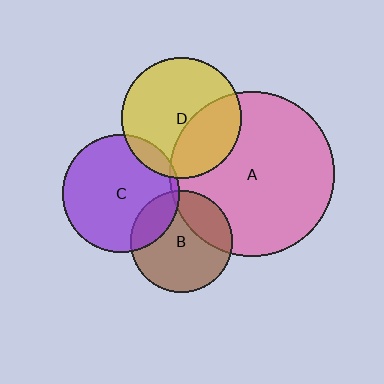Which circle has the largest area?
Circle A (pink).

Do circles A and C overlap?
Yes.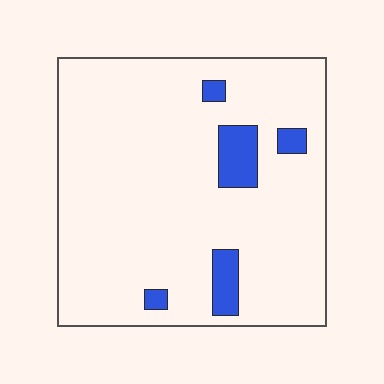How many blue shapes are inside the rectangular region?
5.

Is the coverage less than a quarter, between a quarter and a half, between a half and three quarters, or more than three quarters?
Less than a quarter.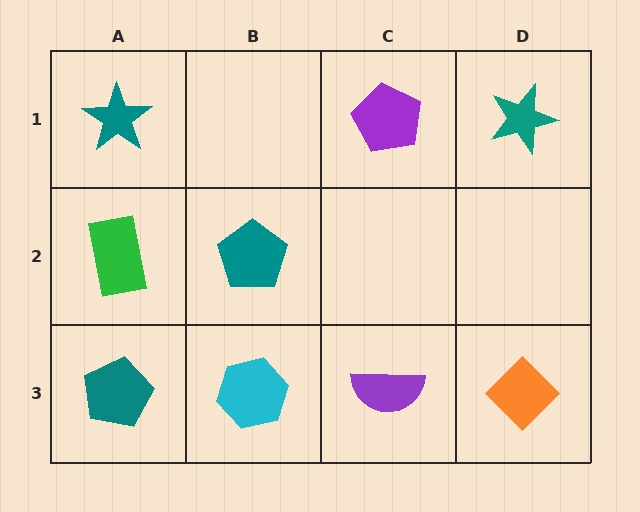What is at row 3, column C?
A purple semicircle.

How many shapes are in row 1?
3 shapes.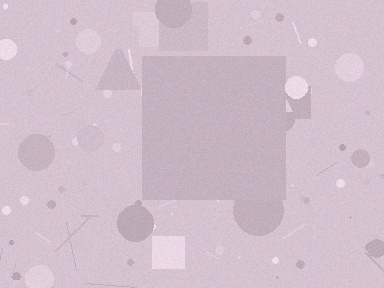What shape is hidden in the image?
A square is hidden in the image.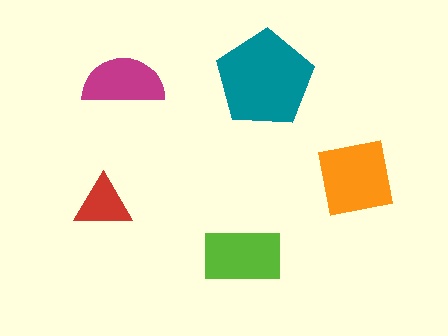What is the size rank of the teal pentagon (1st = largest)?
1st.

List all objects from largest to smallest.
The teal pentagon, the orange square, the lime rectangle, the magenta semicircle, the red triangle.